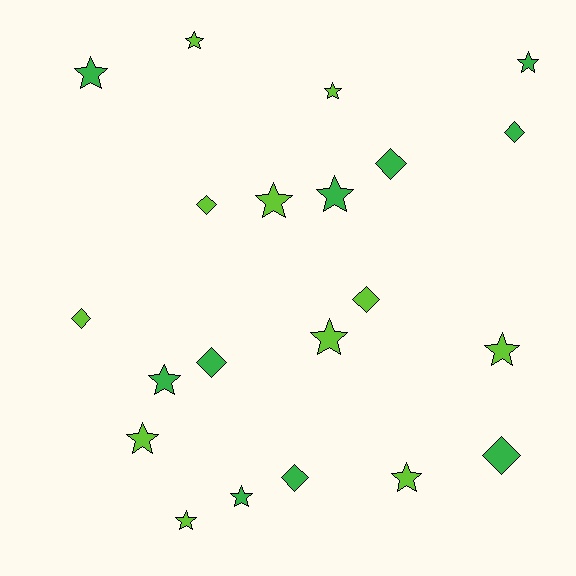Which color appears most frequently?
Lime, with 11 objects.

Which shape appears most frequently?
Star, with 13 objects.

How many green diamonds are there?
There are 5 green diamonds.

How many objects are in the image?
There are 21 objects.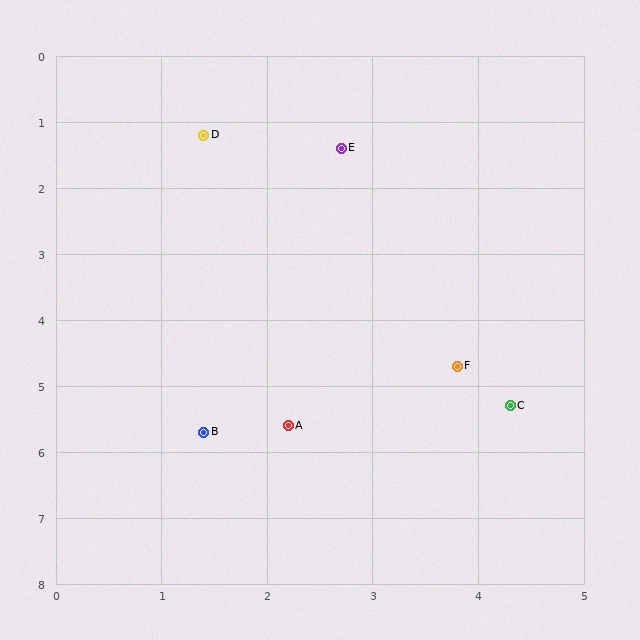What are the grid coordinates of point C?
Point C is at approximately (4.3, 5.3).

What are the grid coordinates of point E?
Point E is at approximately (2.7, 1.4).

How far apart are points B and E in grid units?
Points B and E are about 4.5 grid units apart.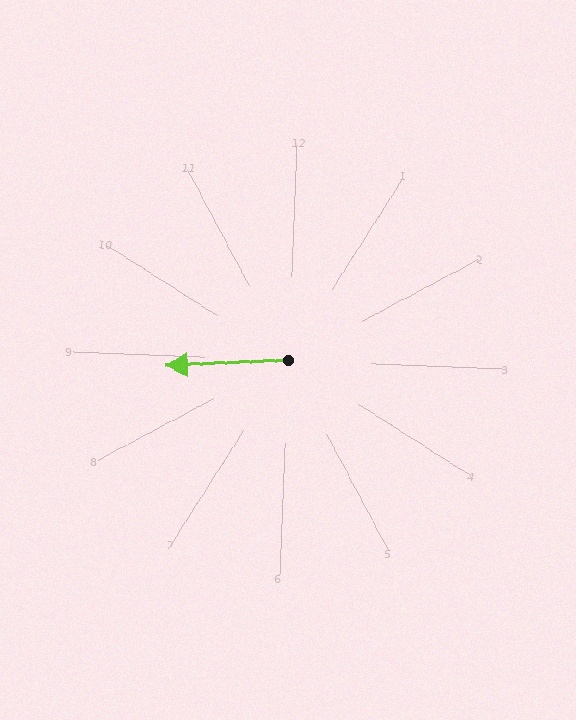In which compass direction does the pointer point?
West.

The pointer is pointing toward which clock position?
Roughly 9 o'clock.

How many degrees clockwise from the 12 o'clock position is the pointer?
Approximately 265 degrees.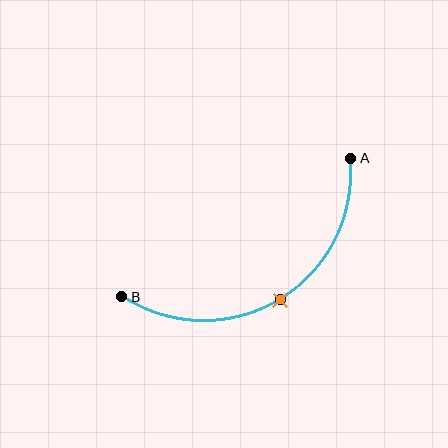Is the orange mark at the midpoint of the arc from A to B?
Yes. The orange mark lies on the arc at equal arc-length from both A and B — it is the arc midpoint.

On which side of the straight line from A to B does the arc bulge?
The arc bulges below the straight line connecting A and B.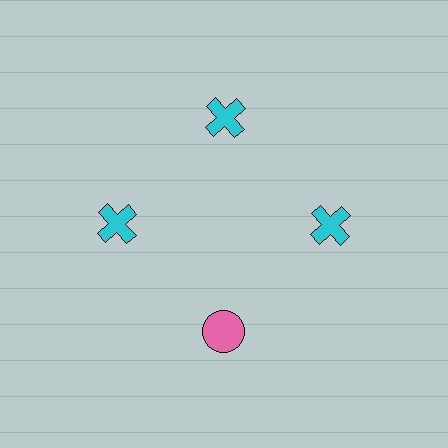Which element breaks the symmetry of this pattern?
The pink circle at roughly the 6 o'clock position breaks the symmetry. All other shapes are cyan crosses.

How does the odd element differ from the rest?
It differs in both color (pink instead of cyan) and shape (circle instead of cross).